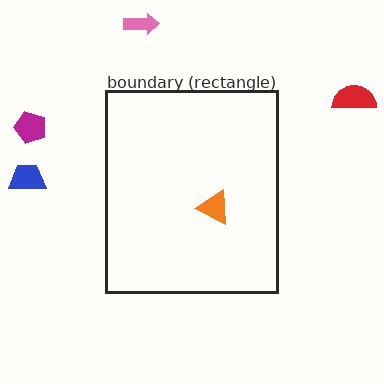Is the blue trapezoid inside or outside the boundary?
Outside.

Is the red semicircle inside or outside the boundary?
Outside.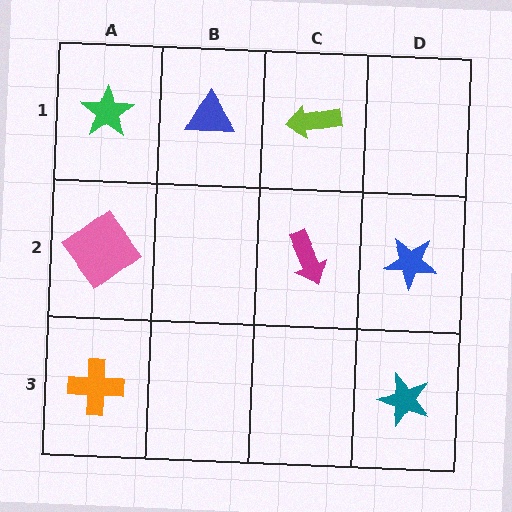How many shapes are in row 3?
2 shapes.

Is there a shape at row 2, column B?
No, that cell is empty.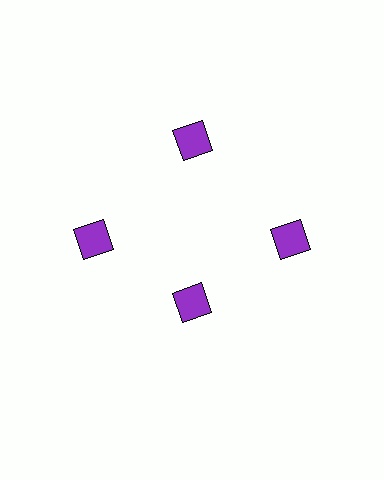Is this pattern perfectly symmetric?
No. The 4 purple squares are arranged in a ring, but one element near the 6 o'clock position is pulled inward toward the center, breaking the 4-fold rotational symmetry.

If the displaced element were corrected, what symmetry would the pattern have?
It would have 4-fold rotational symmetry — the pattern would map onto itself every 90 degrees.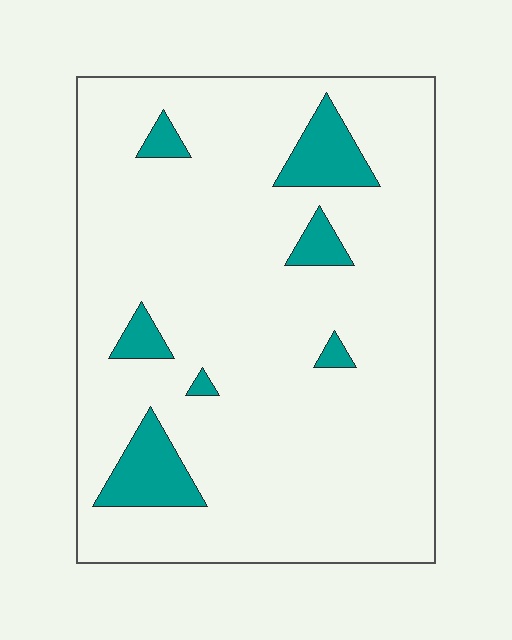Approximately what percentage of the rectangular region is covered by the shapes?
Approximately 10%.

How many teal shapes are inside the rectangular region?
7.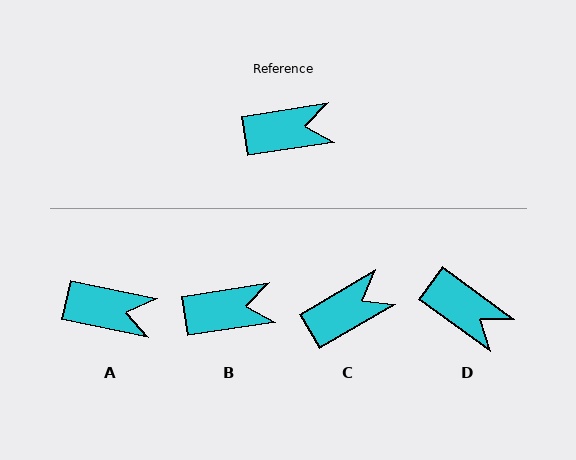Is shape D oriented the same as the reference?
No, it is off by about 45 degrees.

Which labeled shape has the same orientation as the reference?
B.